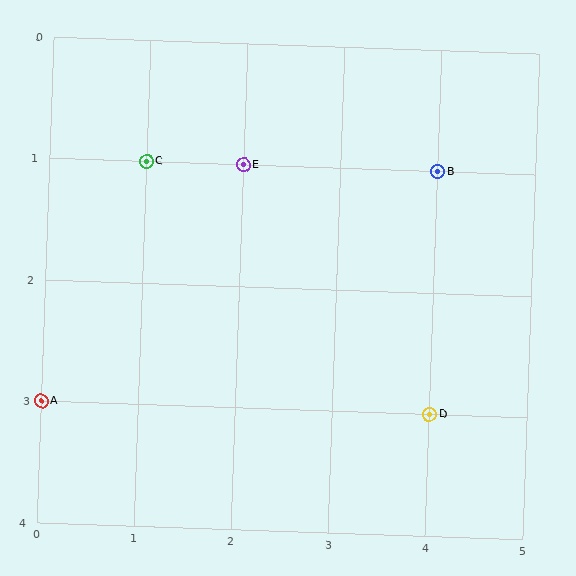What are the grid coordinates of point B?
Point B is at grid coordinates (4, 1).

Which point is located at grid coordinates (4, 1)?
Point B is at (4, 1).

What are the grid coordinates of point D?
Point D is at grid coordinates (4, 3).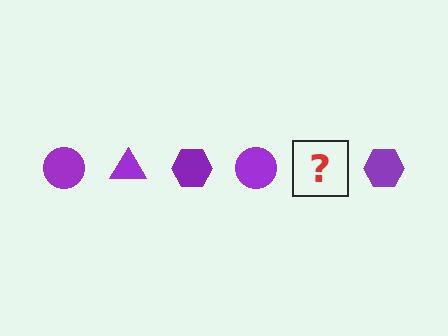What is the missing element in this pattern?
The missing element is a purple triangle.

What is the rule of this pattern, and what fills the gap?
The rule is that the pattern cycles through circle, triangle, hexagon shapes in purple. The gap should be filled with a purple triangle.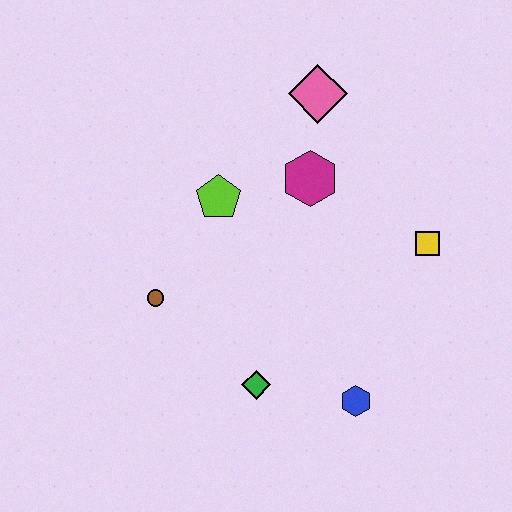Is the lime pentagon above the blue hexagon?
Yes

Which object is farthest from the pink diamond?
The blue hexagon is farthest from the pink diamond.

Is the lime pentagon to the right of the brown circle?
Yes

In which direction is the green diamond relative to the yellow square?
The green diamond is to the left of the yellow square.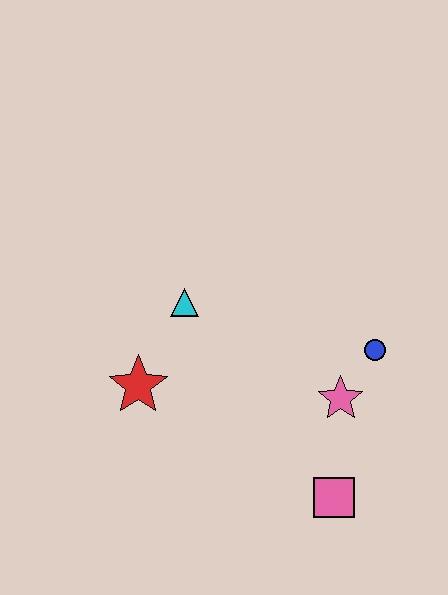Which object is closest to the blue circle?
The pink star is closest to the blue circle.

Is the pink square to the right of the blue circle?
No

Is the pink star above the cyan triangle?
No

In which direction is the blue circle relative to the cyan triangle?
The blue circle is to the right of the cyan triangle.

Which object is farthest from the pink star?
The red star is farthest from the pink star.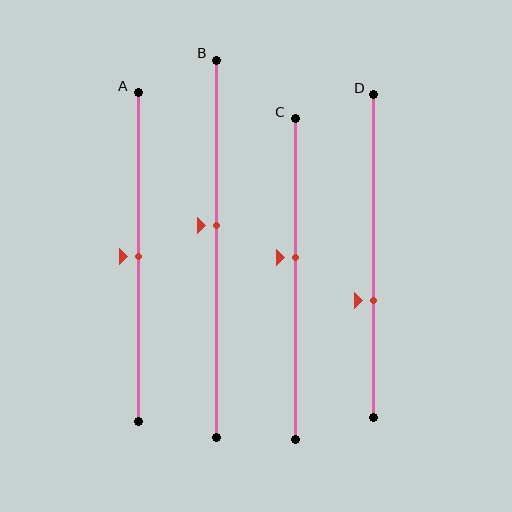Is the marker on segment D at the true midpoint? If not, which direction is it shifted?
No, the marker on segment D is shifted downward by about 14% of the segment length.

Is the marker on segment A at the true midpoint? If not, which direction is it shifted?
Yes, the marker on segment A is at the true midpoint.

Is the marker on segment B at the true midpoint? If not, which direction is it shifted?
No, the marker on segment B is shifted upward by about 6% of the segment length.